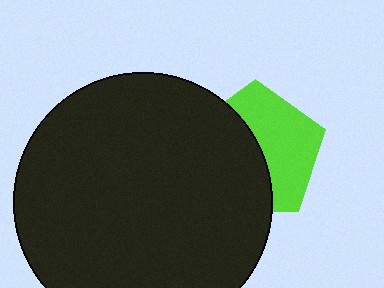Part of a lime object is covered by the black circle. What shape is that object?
It is a pentagon.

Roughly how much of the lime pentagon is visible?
About half of it is visible (roughly 49%).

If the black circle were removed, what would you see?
You would see the complete lime pentagon.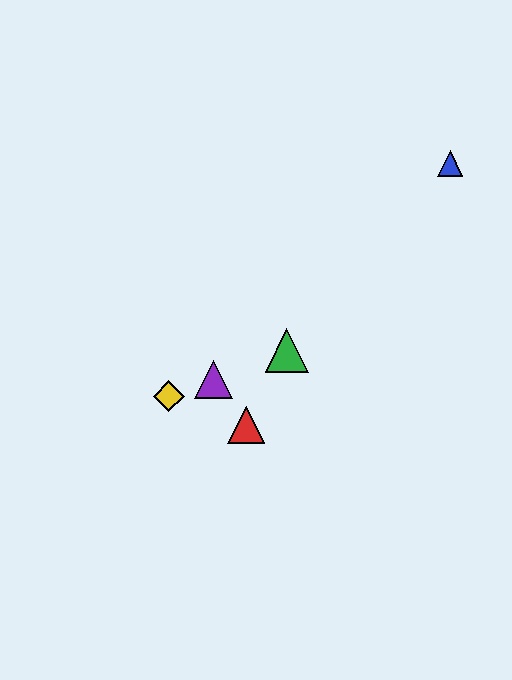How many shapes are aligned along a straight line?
3 shapes (the green triangle, the yellow diamond, the purple triangle) are aligned along a straight line.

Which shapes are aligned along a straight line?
The green triangle, the yellow diamond, the purple triangle are aligned along a straight line.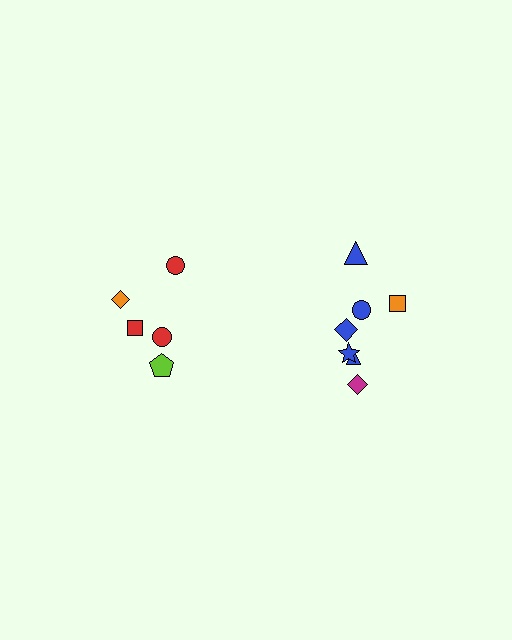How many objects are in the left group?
There are 5 objects.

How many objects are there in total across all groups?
There are 12 objects.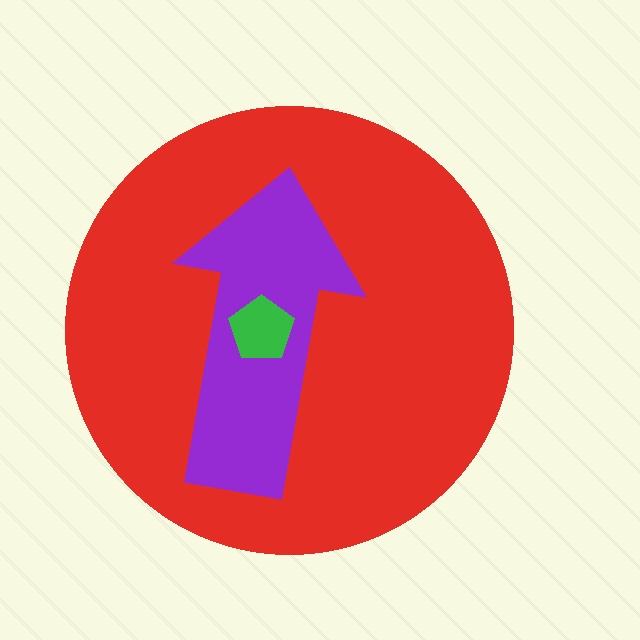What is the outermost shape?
The red circle.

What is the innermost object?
The green pentagon.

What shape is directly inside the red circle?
The purple arrow.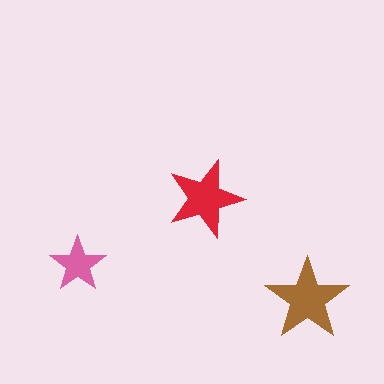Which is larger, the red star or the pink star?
The red one.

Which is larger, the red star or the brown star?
The brown one.